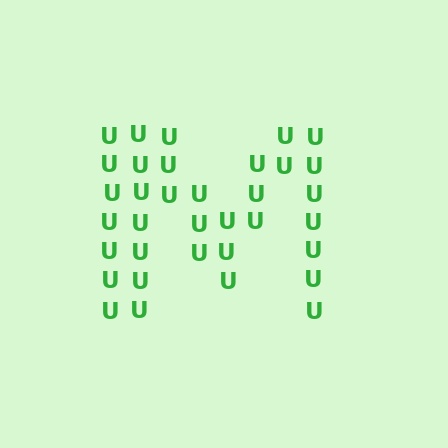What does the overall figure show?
The overall figure shows the letter M.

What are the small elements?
The small elements are letter U's.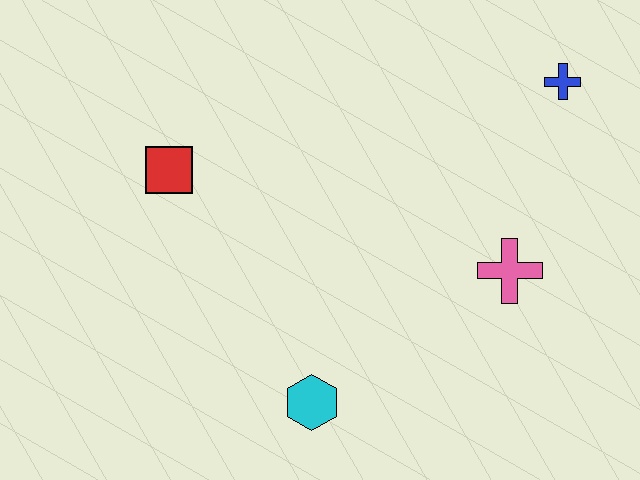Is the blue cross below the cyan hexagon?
No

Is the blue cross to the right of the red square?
Yes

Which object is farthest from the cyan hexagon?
The blue cross is farthest from the cyan hexagon.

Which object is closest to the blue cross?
The pink cross is closest to the blue cross.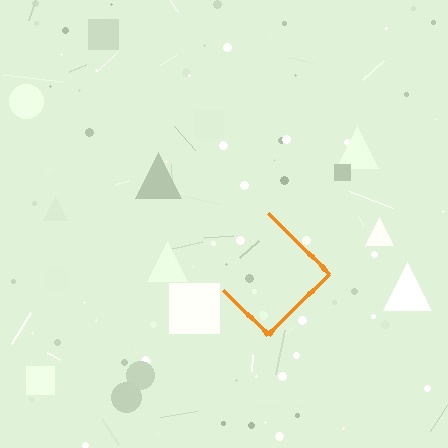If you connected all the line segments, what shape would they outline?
They would outline a diamond.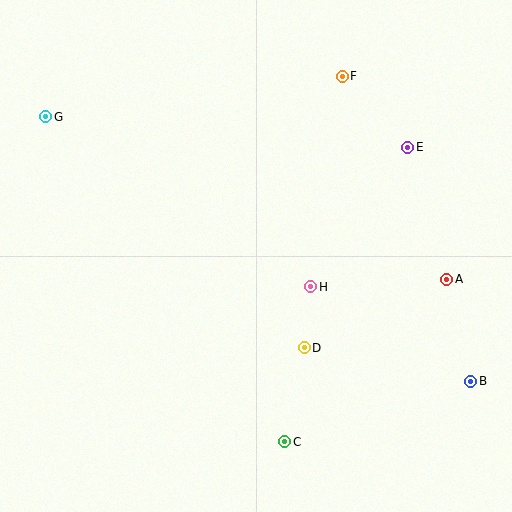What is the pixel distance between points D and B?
The distance between D and B is 170 pixels.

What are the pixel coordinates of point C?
Point C is at (285, 442).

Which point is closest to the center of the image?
Point H at (311, 287) is closest to the center.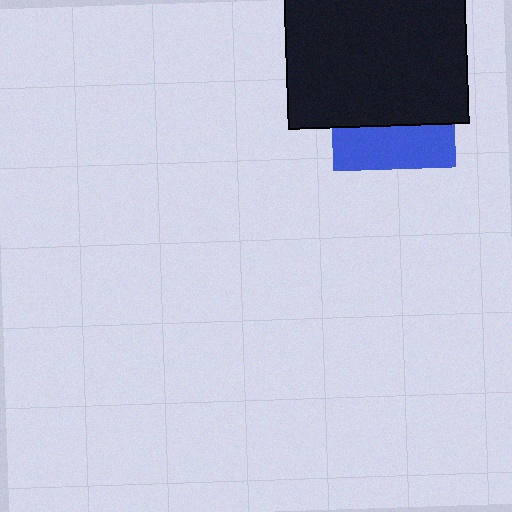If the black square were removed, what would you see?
You would see the complete blue square.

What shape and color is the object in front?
The object in front is a black square.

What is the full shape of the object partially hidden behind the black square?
The partially hidden object is a blue square.